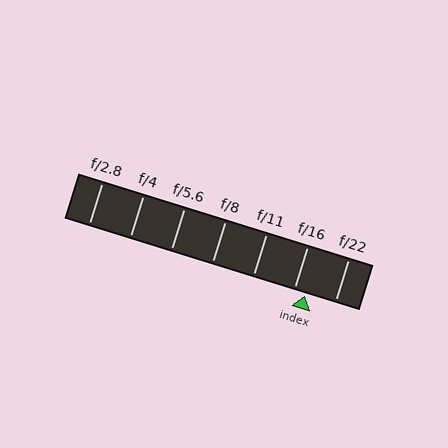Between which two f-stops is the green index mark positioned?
The index mark is between f/16 and f/22.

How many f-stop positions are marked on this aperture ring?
There are 7 f-stop positions marked.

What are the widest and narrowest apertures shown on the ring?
The widest aperture shown is f/2.8 and the narrowest is f/22.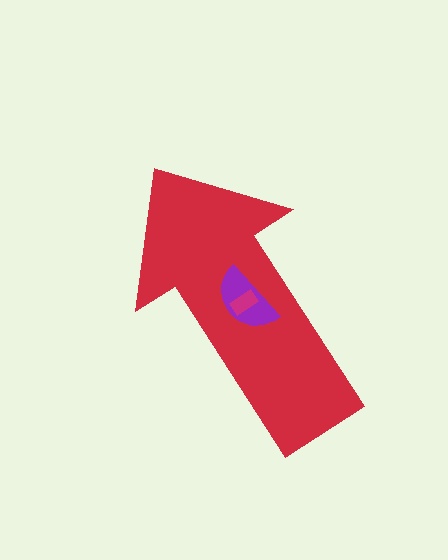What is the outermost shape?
The red arrow.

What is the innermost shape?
The magenta rectangle.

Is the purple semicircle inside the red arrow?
Yes.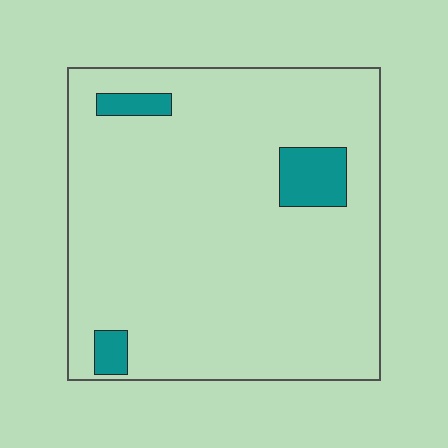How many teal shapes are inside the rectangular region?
3.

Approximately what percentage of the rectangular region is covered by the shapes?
Approximately 5%.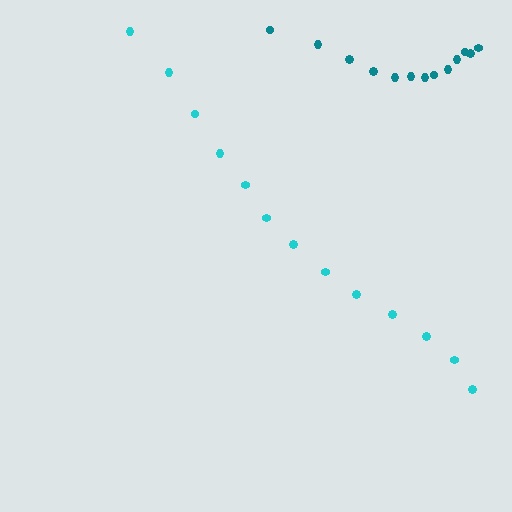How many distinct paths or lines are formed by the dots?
There are 2 distinct paths.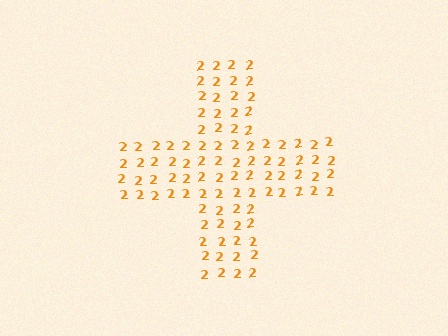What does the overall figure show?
The overall figure shows a cross.